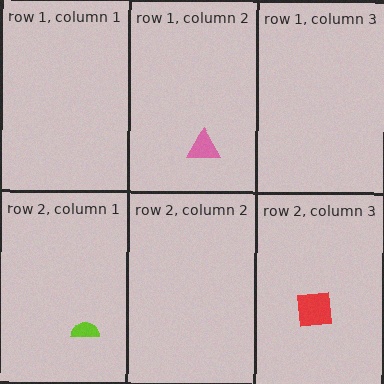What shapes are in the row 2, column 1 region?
The lime semicircle.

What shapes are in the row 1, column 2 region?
The pink triangle.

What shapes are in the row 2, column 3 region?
The red square.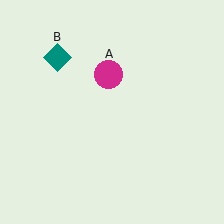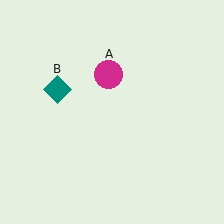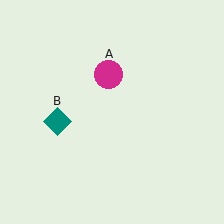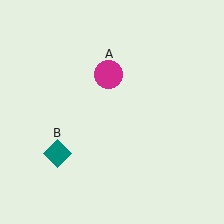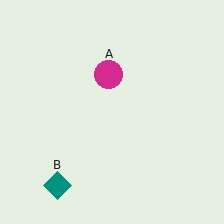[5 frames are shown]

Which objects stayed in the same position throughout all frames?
Magenta circle (object A) remained stationary.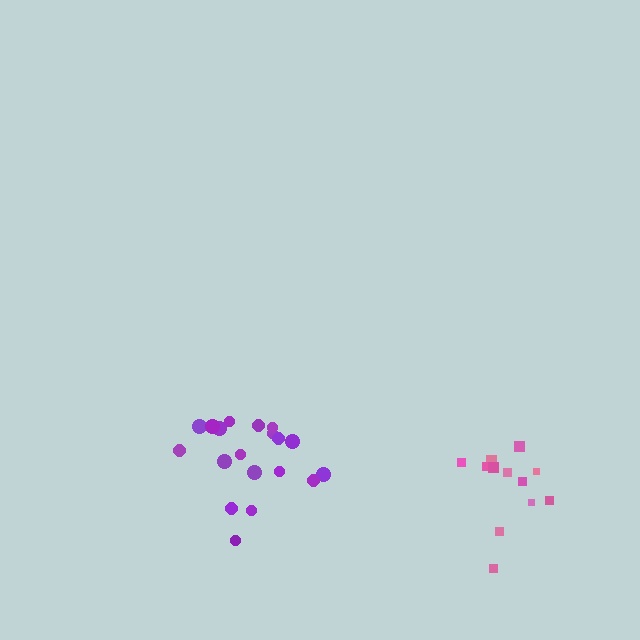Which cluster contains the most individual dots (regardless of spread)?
Purple (19).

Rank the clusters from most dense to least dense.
purple, pink.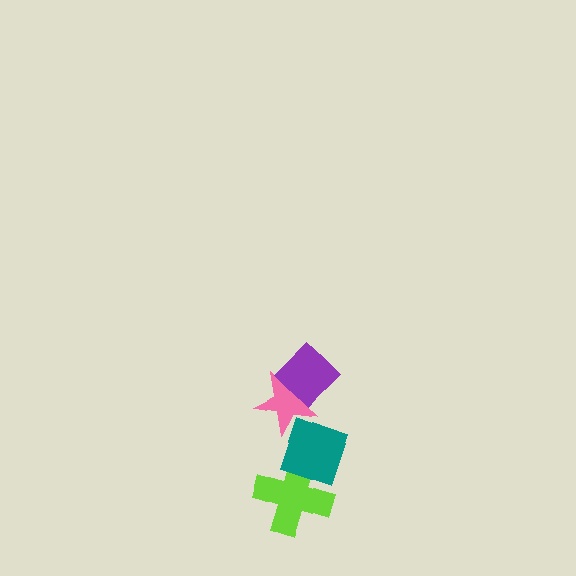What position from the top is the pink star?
The pink star is 2nd from the top.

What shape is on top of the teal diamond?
The pink star is on top of the teal diamond.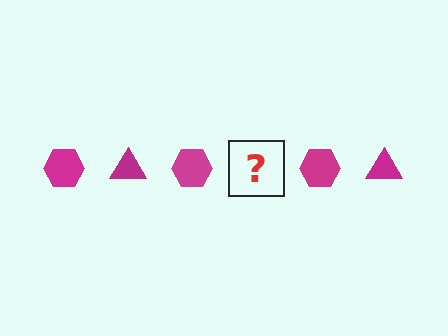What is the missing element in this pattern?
The missing element is a magenta triangle.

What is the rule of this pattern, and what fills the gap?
The rule is that the pattern cycles through hexagon, triangle shapes in magenta. The gap should be filled with a magenta triangle.